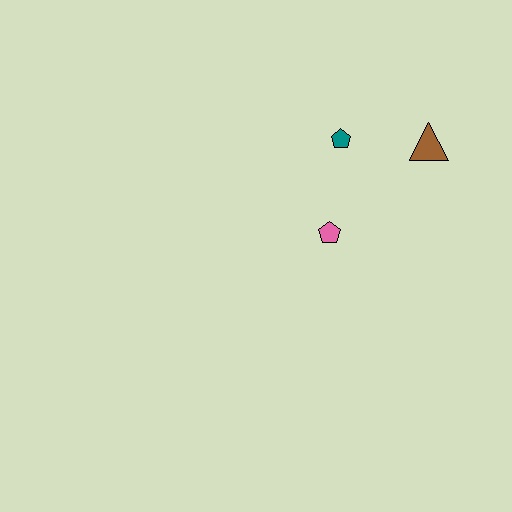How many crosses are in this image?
There are no crosses.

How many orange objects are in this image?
There are no orange objects.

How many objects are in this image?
There are 3 objects.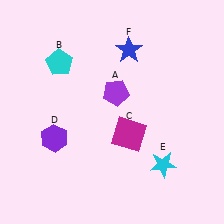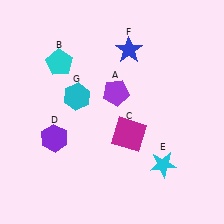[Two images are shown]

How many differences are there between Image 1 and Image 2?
There is 1 difference between the two images.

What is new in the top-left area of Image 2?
A cyan hexagon (G) was added in the top-left area of Image 2.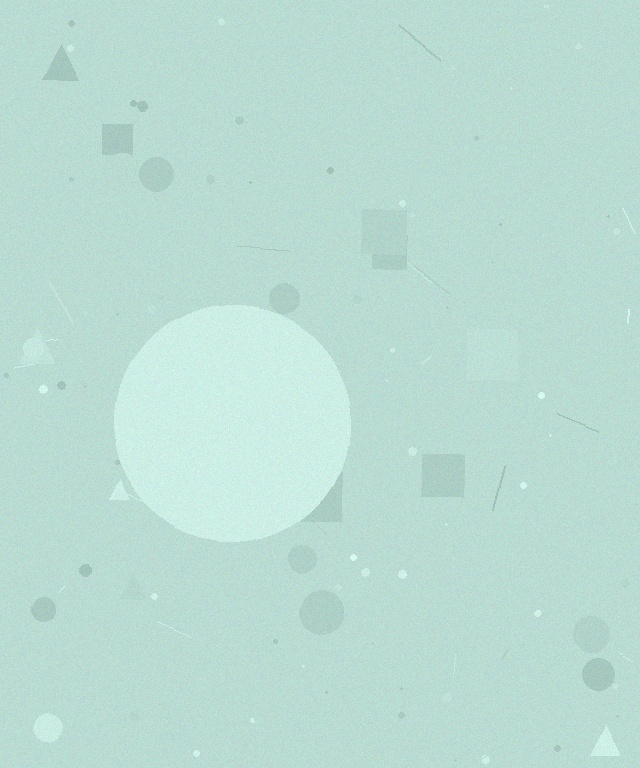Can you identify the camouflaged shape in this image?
The camouflaged shape is a circle.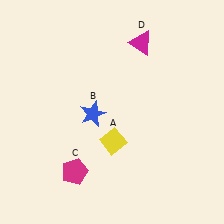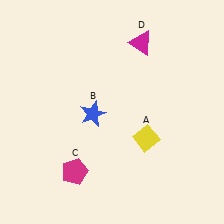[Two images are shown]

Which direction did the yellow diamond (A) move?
The yellow diamond (A) moved right.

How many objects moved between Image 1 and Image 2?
1 object moved between the two images.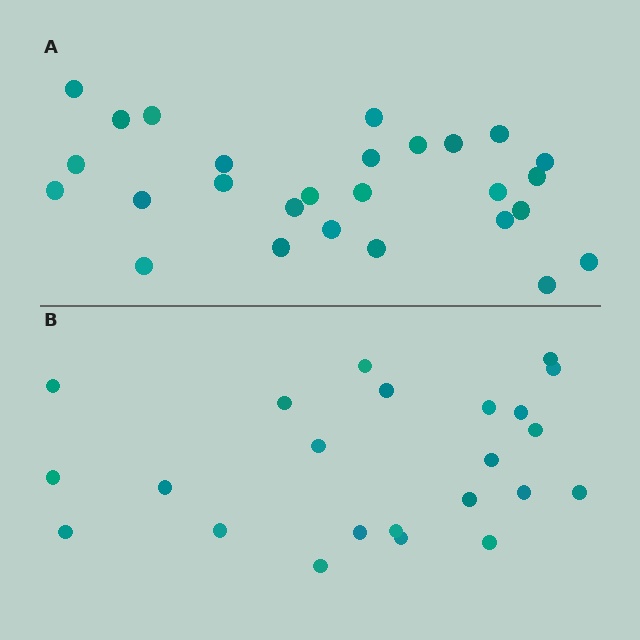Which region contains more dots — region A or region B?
Region A (the top region) has more dots.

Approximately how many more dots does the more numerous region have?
Region A has about 4 more dots than region B.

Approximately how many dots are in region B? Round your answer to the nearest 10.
About 20 dots. (The exact count is 23, which rounds to 20.)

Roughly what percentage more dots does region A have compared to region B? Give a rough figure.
About 15% more.